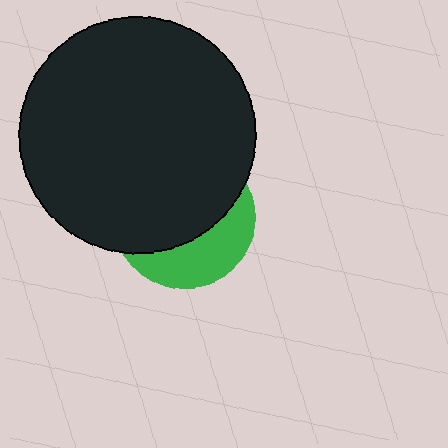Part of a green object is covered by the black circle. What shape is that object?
It is a circle.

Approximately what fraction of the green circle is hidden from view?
Roughly 65% of the green circle is hidden behind the black circle.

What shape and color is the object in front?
The object in front is a black circle.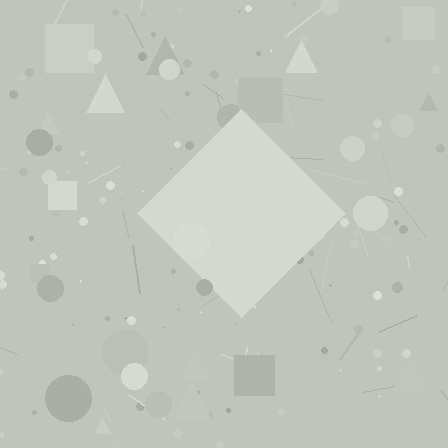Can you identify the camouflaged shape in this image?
The camouflaged shape is a diamond.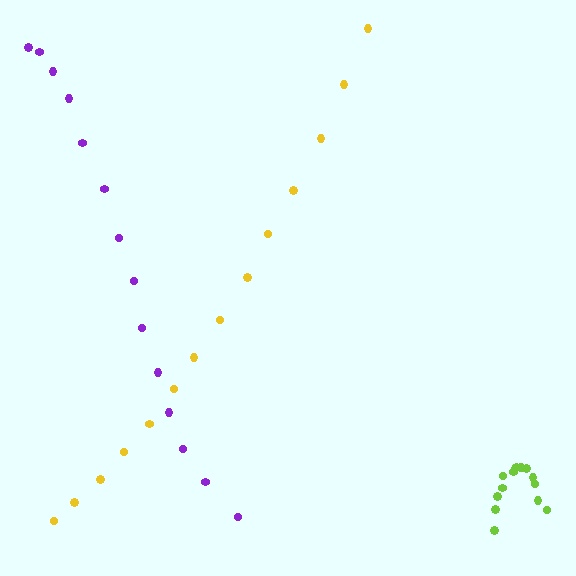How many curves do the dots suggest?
There are 3 distinct paths.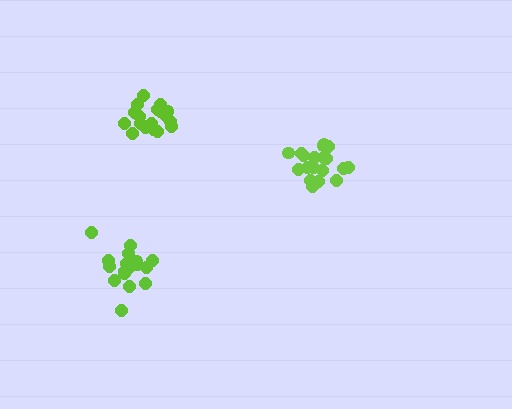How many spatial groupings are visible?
There are 3 spatial groupings.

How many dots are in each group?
Group 1: 21 dots, Group 2: 19 dots, Group 3: 17 dots (57 total).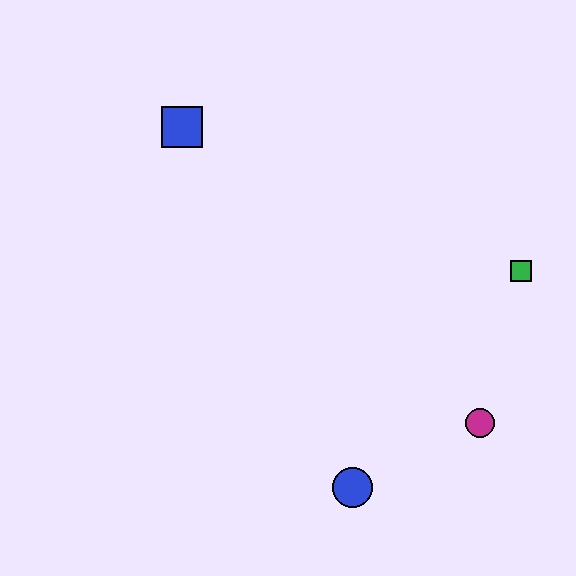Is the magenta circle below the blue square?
Yes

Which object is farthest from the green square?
The blue square is farthest from the green square.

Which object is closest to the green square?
The magenta circle is closest to the green square.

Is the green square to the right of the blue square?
Yes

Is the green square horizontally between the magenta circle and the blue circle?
No